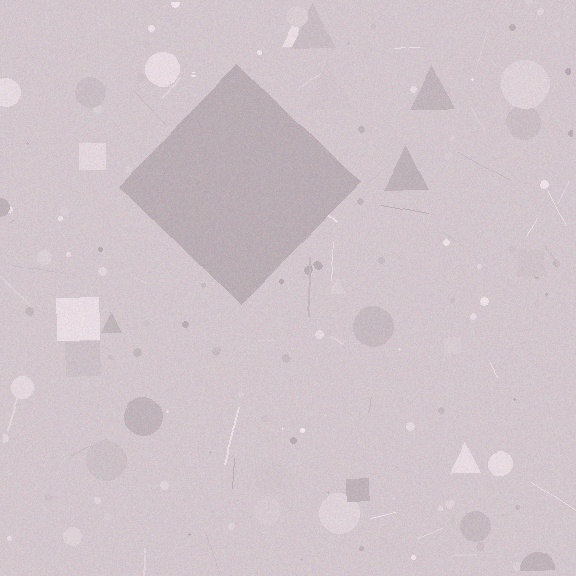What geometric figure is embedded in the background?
A diamond is embedded in the background.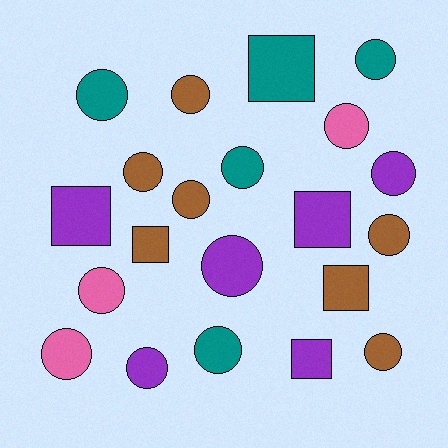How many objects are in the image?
There are 21 objects.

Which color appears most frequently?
Brown, with 7 objects.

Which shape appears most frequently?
Circle, with 15 objects.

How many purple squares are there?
There are 3 purple squares.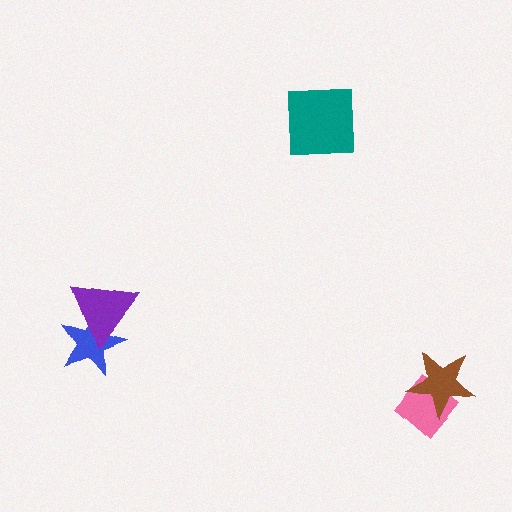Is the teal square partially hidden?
No, no other shape covers it.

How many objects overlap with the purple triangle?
1 object overlaps with the purple triangle.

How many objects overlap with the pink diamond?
1 object overlaps with the pink diamond.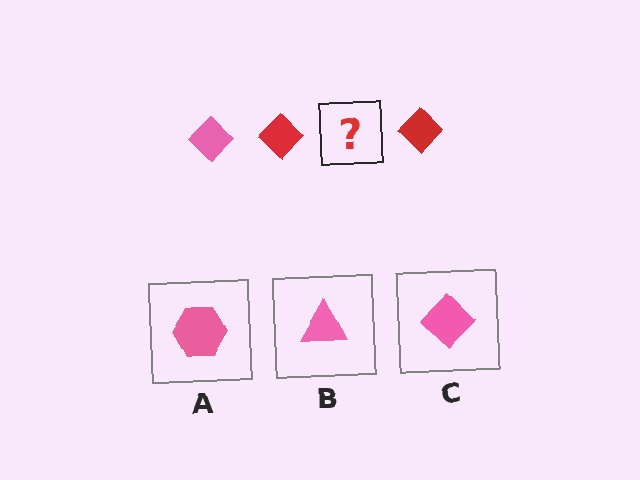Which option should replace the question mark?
Option C.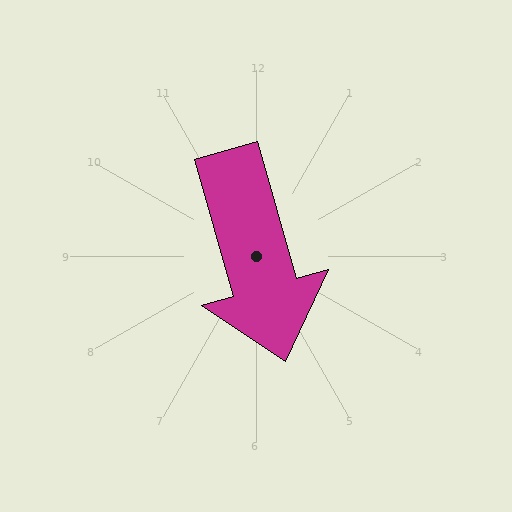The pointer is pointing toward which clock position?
Roughly 5 o'clock.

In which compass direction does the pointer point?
South.